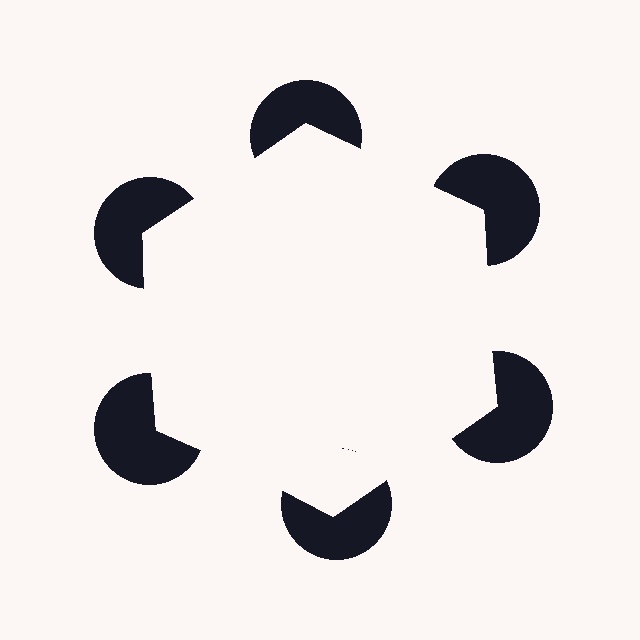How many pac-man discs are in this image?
There are 6 — one at each vertex of the illusory hexagon.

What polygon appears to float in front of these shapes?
An illusory hexagon — its edges are inferred from the aligned wedge cuts in the pac-man discs, not physically drawn.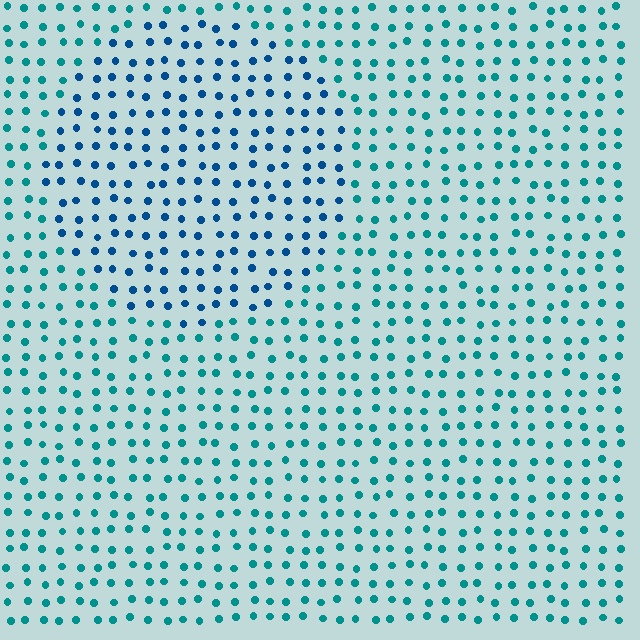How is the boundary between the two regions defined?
The boundary is defined purely by a slight shift in hue (about 31 degrees). Spacing, size, and orientation are identical on both sides.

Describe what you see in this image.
The image is filled with small teal elements in a uniform arrangement. A circle-shaped region is visible where the elements are tinted to a slightly different hue, forming a subtle color boundary.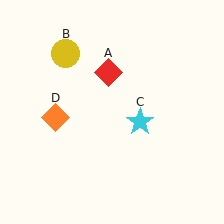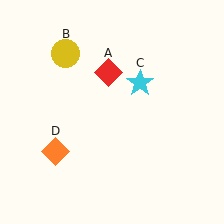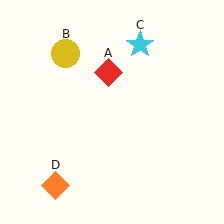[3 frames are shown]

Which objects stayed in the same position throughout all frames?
Red diamond (object A) and yellow circle (object B) remained stationary.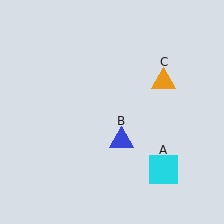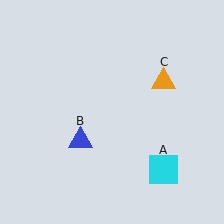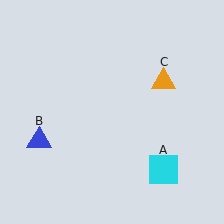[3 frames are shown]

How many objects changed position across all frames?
1 object changed position: blue triangle (object B).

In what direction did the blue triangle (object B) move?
The blue triangle (object B) moved left.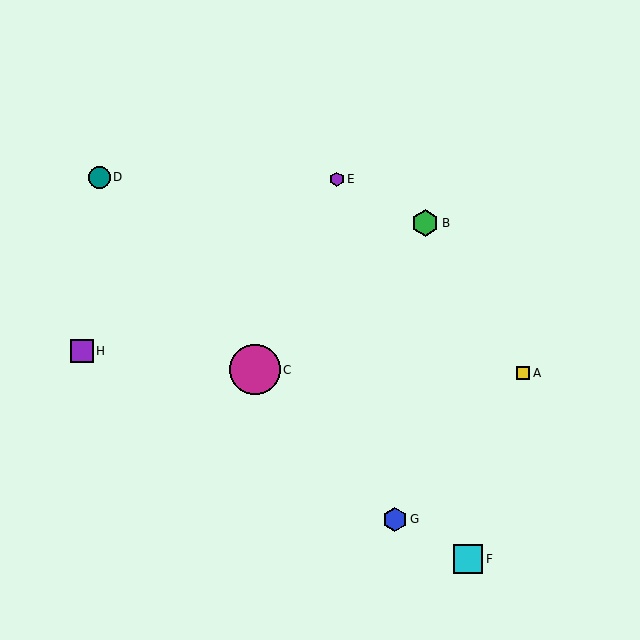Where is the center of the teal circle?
The center of the teal circle is at (99, 177).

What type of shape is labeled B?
Shape B is a green hexagon.